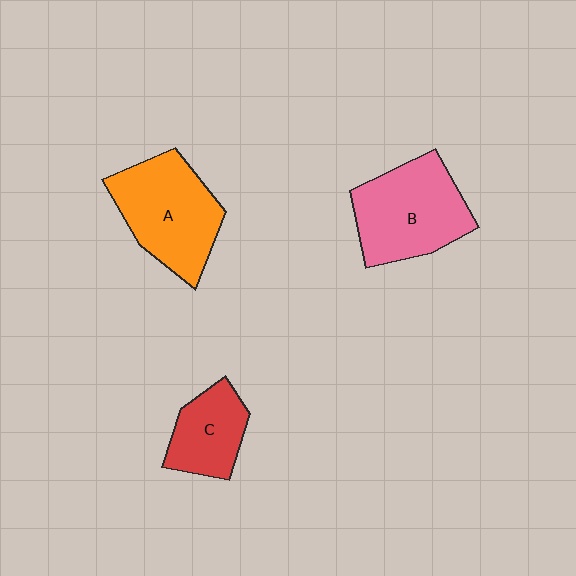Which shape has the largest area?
Shape A (orange).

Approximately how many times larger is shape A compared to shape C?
Approximately 1.7 times.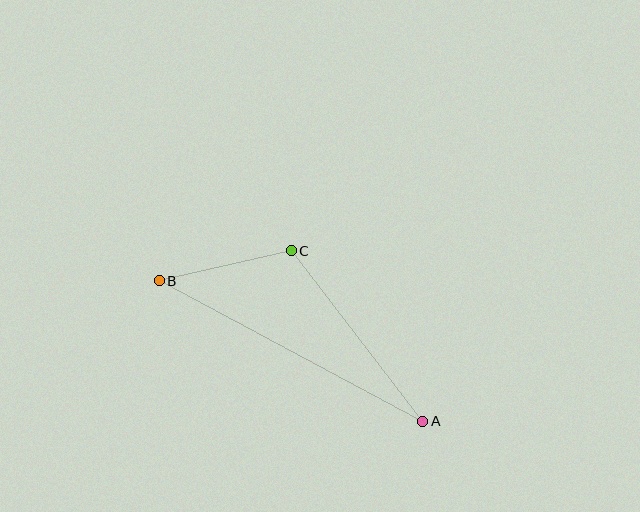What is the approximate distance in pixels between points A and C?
The distance between A and C is approximately 215 pixels.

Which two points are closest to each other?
Points B and C are closest to each other.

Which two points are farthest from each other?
Points A and B are farthest from each other.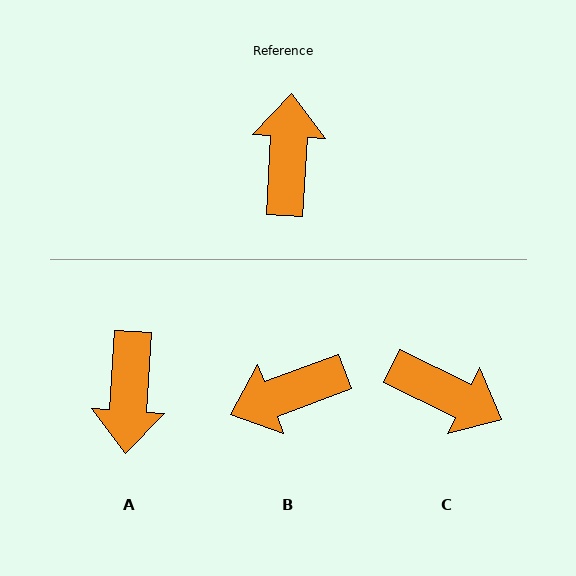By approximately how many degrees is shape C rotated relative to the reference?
Approximately 113 degrees clockwise.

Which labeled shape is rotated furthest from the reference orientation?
A, about 180 degrees away.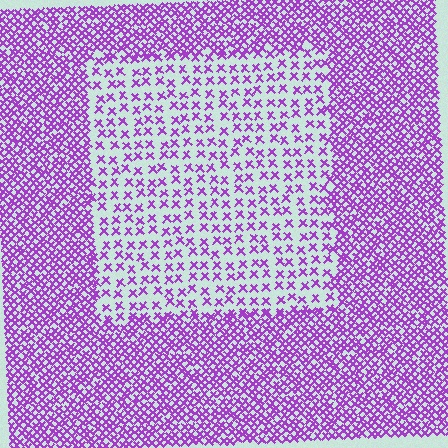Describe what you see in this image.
The image contains small purple elements arranged at two different densities. A rectangle-shaped region is visible where the elements are less densely packed than the surrounding area.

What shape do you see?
I see a rectangle.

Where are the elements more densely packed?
The elements are more densely packed outside the rectangle boundary.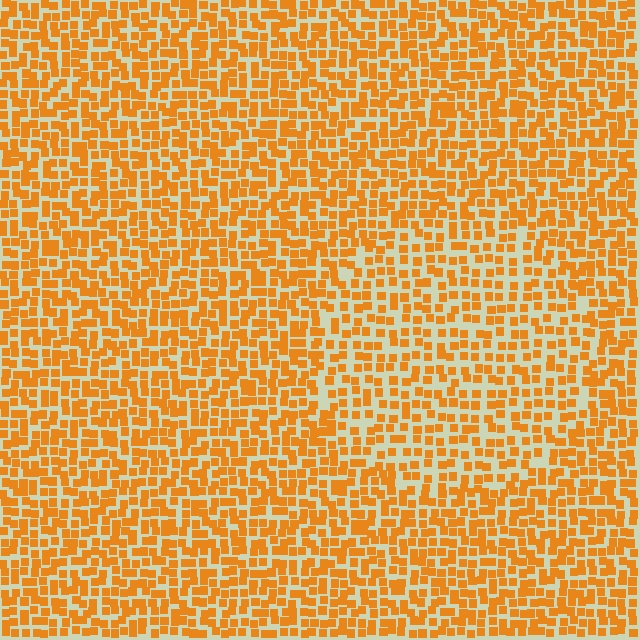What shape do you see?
I see a circle.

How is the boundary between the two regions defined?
The boundary is defined by a change in element density (approximately 1.5x ratio). All elements are the same color, size, and shape.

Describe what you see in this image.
The image contains small orange elements arranged at two different densities. A circle-shaped region is visible where the elements are less densely packed than the surrounding area.